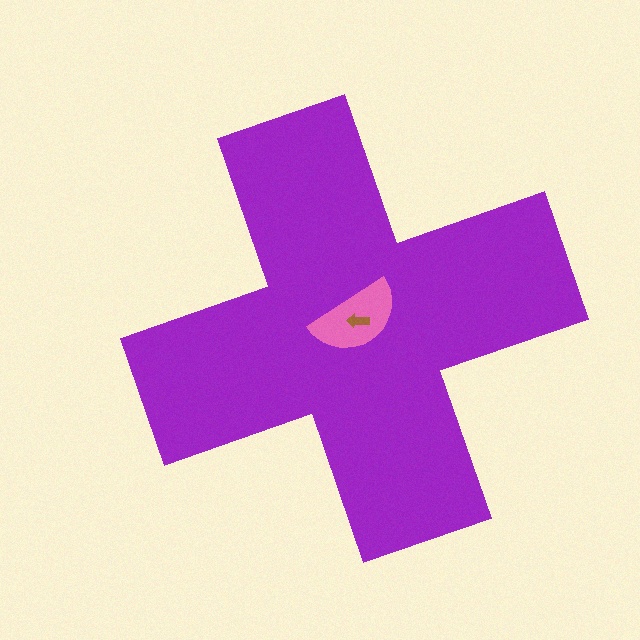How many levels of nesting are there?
3.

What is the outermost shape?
The purple cross.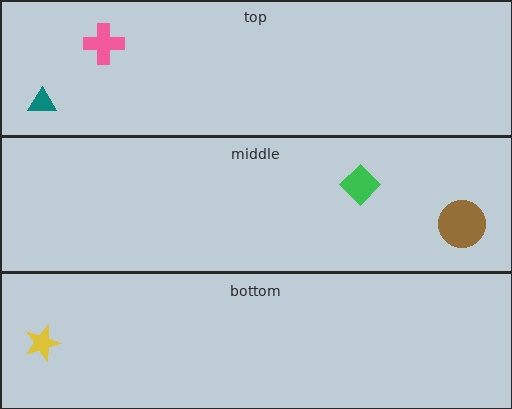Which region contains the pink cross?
The top region.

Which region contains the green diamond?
The middle region.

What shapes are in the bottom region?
The yellow star.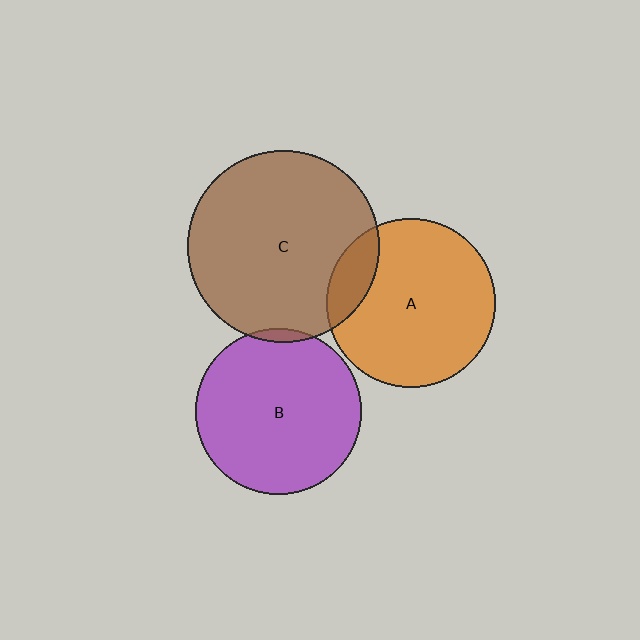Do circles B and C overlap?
Yes.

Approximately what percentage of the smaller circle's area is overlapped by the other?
Approximately 5%.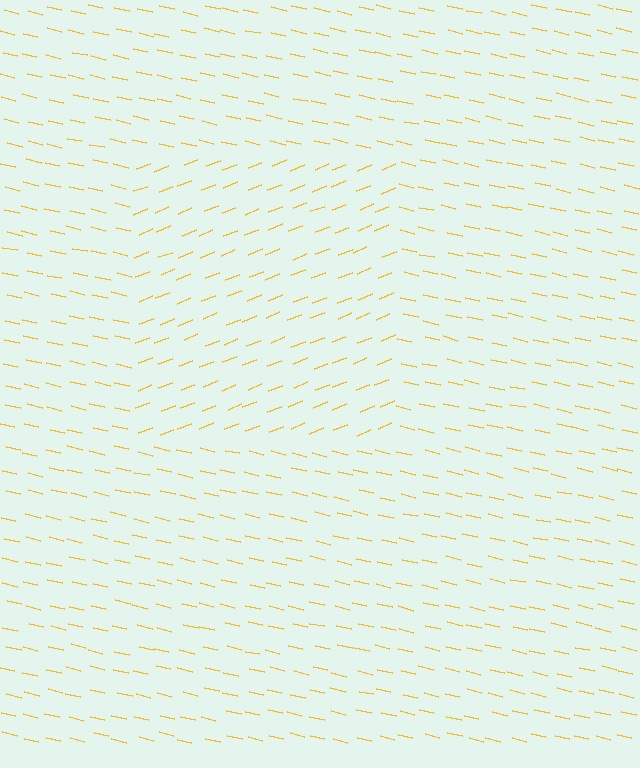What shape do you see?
I see a rectangle.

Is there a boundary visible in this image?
Yes, there is a texture boundary formed by a change in line orientation.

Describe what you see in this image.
The image is filled with small yellow line segments. A rectangle region in the image has lines oriented differently from the surrounding lines, creating a visible texture boundary.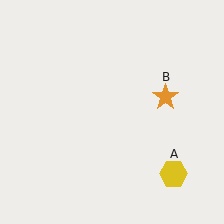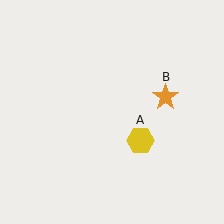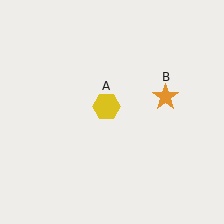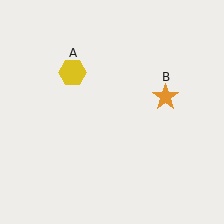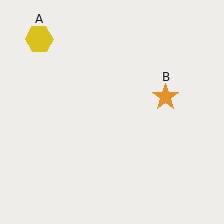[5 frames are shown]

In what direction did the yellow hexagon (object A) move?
The yellow hexagon (object A) moved up and to the left.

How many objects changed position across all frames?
1 object changed position: yellow hexagon (object A).